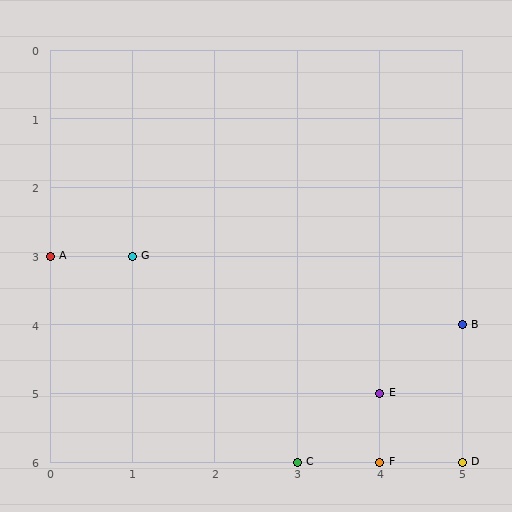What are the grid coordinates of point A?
Point A is at grid coordinates (0, 3).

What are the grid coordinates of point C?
Point C is at grid coordinates (3, 6).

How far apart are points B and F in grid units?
Points B and F are 1 column and 2 rows apart (about 2.2 grid units diagonally).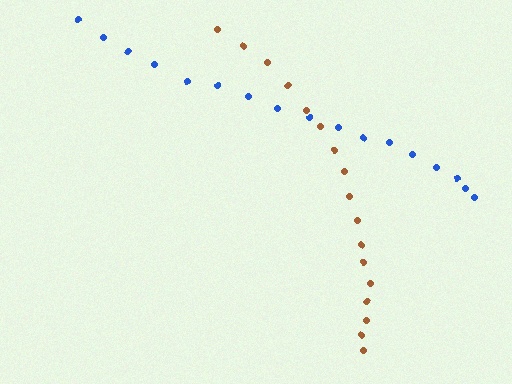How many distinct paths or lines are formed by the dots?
There are 2 distinct paths.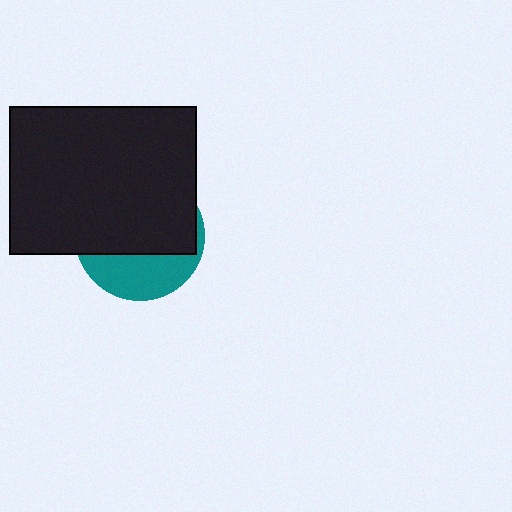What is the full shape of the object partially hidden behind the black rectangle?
The partially hidden object is a teal circle.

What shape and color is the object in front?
The object in front is a black rectangle.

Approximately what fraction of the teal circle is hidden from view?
Roughly 67% of the teal circle is hidden behind the black rectangle.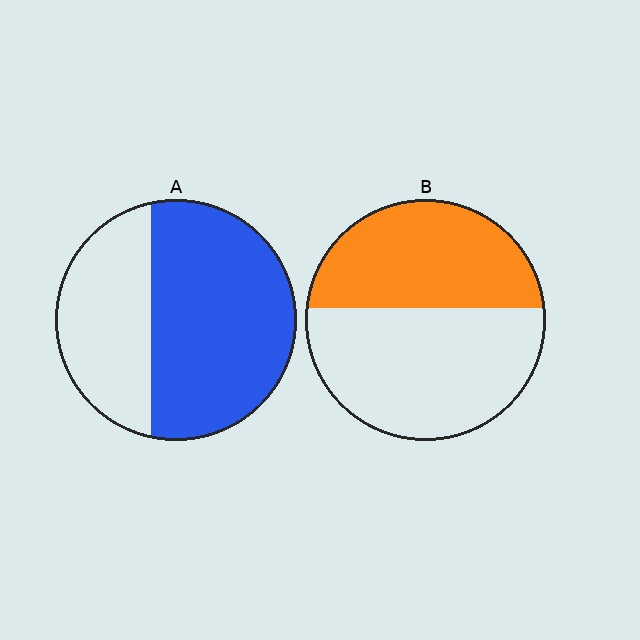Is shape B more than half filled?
No.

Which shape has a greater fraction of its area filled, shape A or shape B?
Shape A.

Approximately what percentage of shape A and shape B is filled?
A is approximately 65% and B is approximately 45%.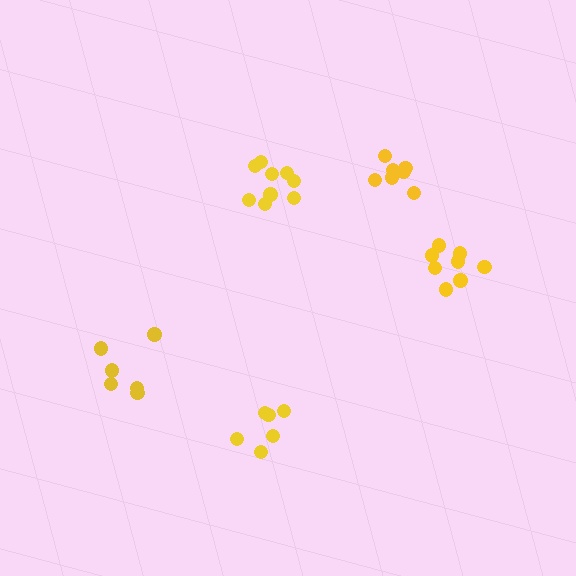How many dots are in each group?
Group 1: 8 dots, Group 2: 9 dots, Group 3: 6 dots, Group 4: 7 dots, Group 5: 6 dots (36 total).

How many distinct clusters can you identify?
There are 5 distinct clusters.